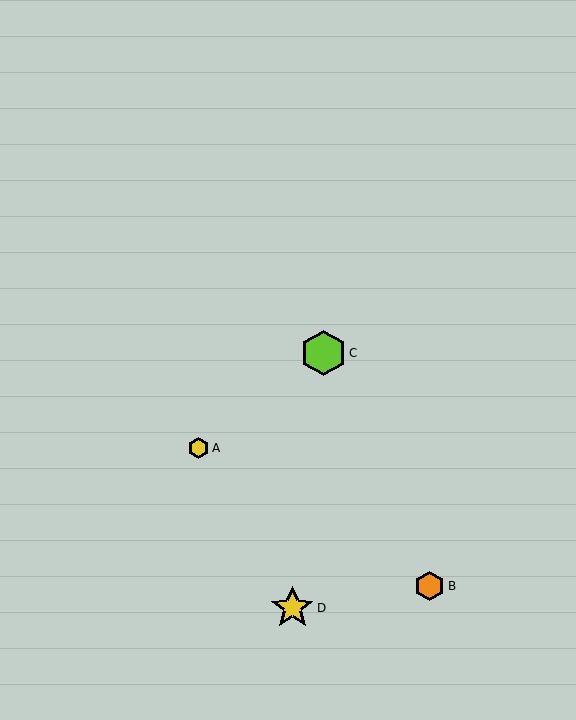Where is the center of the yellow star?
The center of the yellow star is at (292, 608).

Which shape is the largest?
The lime hexagon (labeled C) is the largest.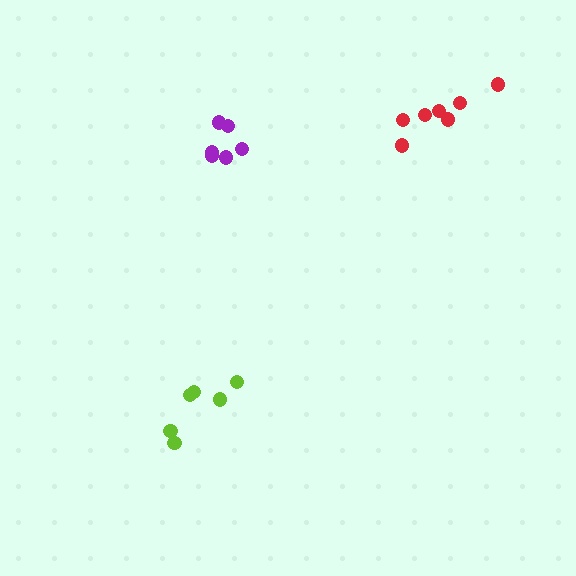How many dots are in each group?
Group 1: 6 dots, Group 2: 7 dots, Group 3: 6 dots (19 total).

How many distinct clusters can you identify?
There are 3 distinct clusters.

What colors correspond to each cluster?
The clusters are colored: purple, red, lime.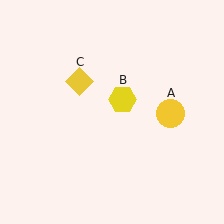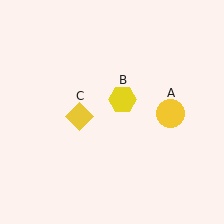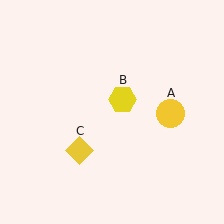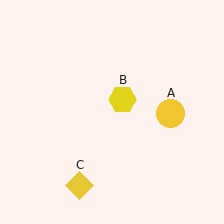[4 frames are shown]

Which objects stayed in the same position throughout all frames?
Yellow circle (object A) and yellow hexagon (object B) remained stationary.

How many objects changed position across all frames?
1 object changed position: yellow diamond (object C).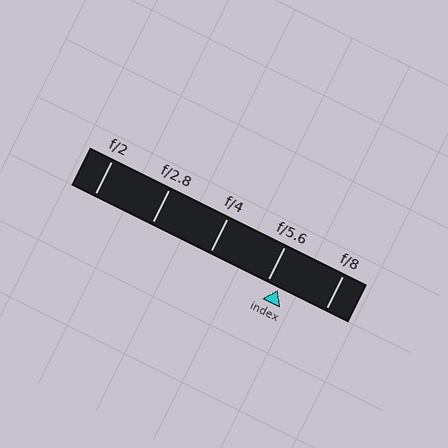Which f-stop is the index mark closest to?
The index mark is closest to f/5.6.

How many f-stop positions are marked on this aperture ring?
There are 5 f-stop positions marked.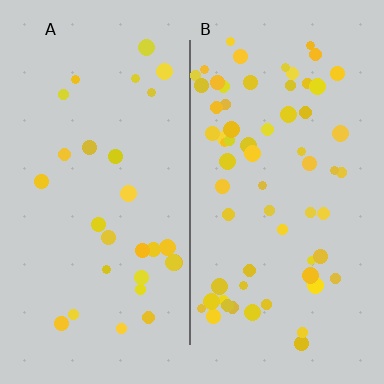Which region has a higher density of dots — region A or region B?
B (the right).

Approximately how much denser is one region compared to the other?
Approximately 2.3× — region B over region A.